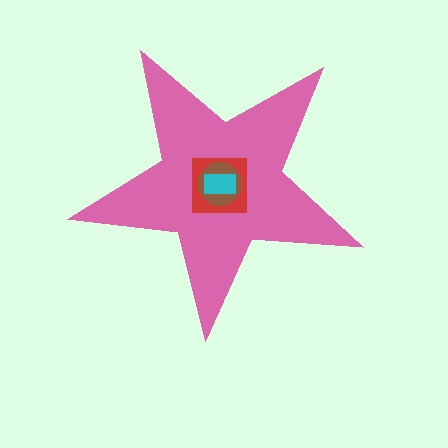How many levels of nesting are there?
4.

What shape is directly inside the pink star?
The red square.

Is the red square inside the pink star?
Yes.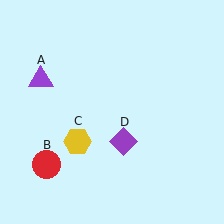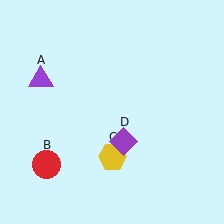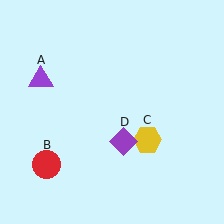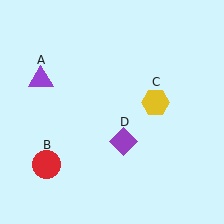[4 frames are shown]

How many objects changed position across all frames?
1 object changed position: yellow hexagon (object C).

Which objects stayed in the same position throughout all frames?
Purple triangle (object A) and red circle (object B) and purple diamond (object D) remained stationary.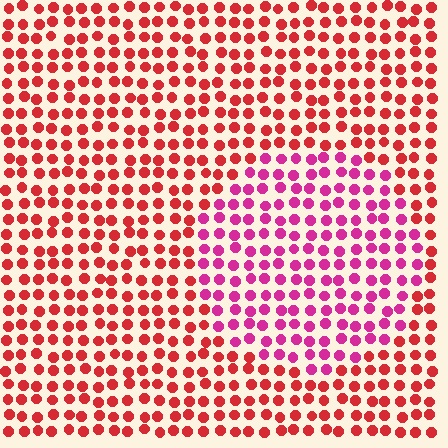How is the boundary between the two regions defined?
The boundary is defined purely by a slight shift in hue (about 37 degrees). Spacing, size, and orientation are identical on both sides.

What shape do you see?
I see a circle.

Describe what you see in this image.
The image is filled with small red elements in a uniform arrangement. A circle-shaped region is visible where the elements are tinted to a slightly different hue, forming a subtle color boundary.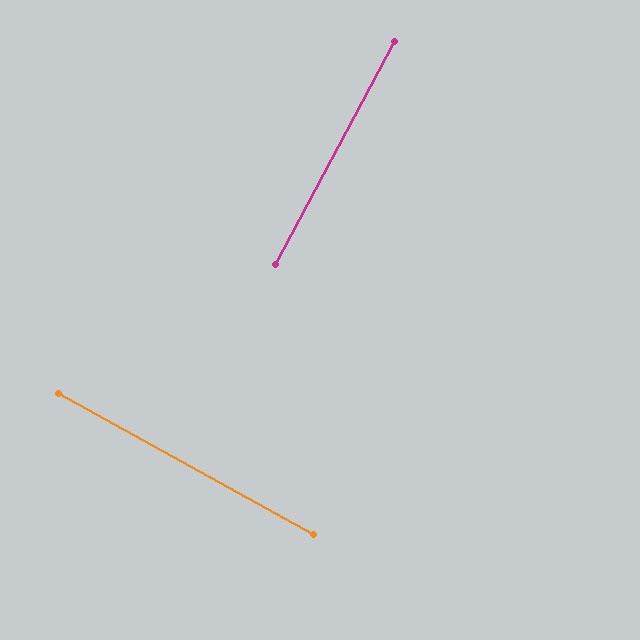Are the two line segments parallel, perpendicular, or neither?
Perpendicular — they meet at approximately 89°.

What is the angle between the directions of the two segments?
Approximately 89 degrees.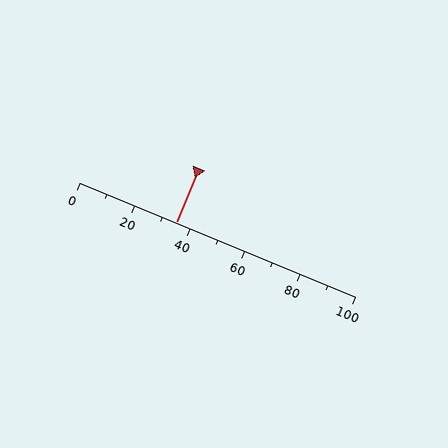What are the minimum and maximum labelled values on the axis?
The axis runs from 0 to 100.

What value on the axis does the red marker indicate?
The marker indicates approximately 35.